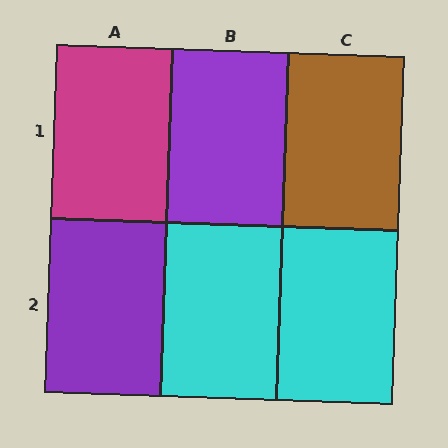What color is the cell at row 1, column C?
Brown.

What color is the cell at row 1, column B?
Purple.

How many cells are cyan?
2 cells are cyan.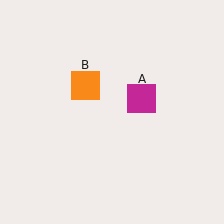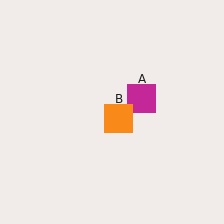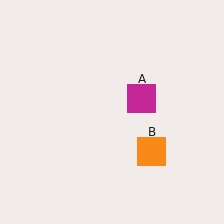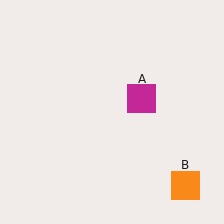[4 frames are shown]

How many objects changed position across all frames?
1 object changed position: orange square (object B).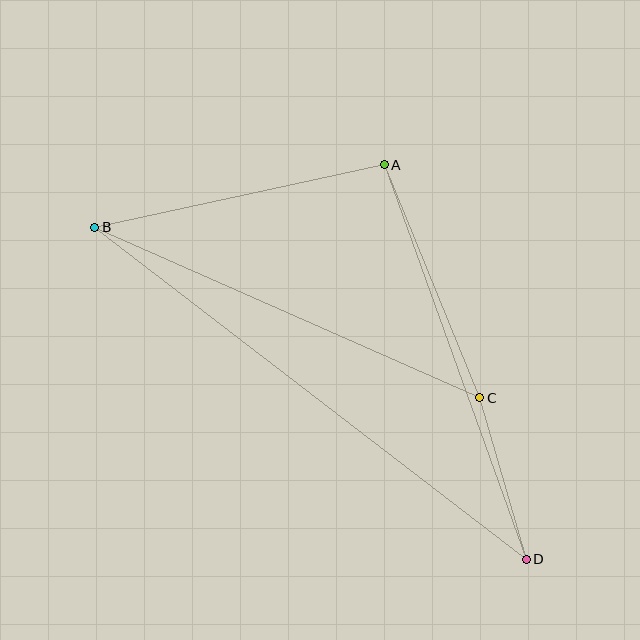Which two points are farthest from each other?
Points B and D are farthest from each other.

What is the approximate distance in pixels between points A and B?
The distance between A and B is approximately 296 pixels.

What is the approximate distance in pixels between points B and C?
The distance between B and C is approximately 421 pixels.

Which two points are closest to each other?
Points C and D are closest to each other.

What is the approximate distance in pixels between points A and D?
The distance between A and D is approximately 419 pixels.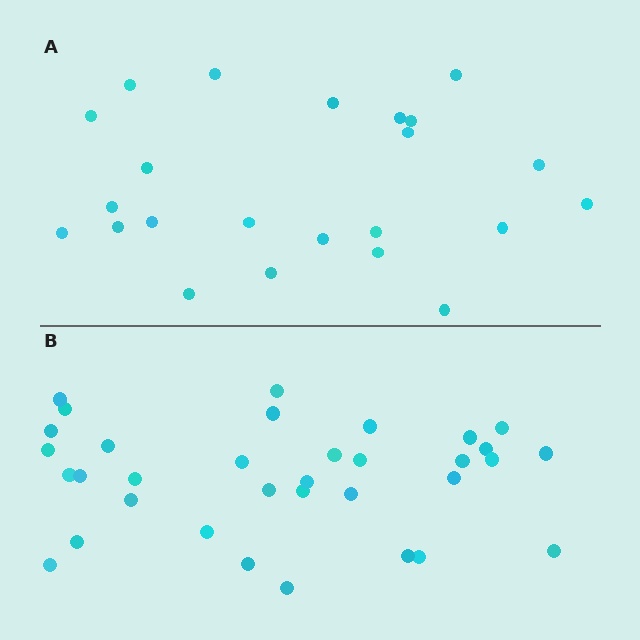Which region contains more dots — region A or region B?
Region B (the bottom region) has more dots.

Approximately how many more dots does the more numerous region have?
Region B has roughly 12 or so more dots than region A.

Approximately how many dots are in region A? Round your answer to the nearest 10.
About 20 dots. (The exact count is 23, which rounds to 20.)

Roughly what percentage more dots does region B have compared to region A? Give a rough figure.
About 50% more.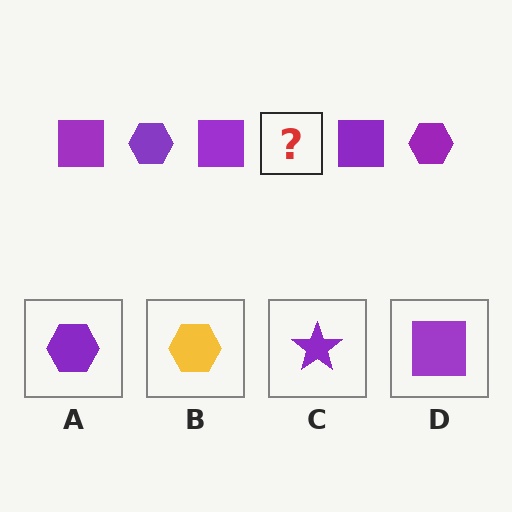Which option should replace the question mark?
Option A.